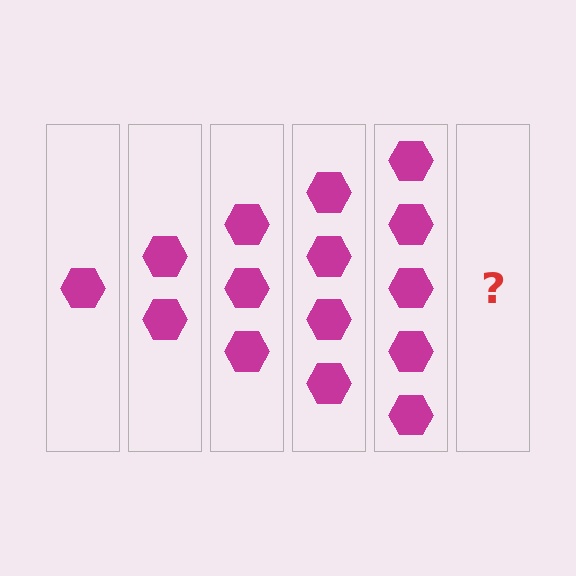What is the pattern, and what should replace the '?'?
The pattern is that each step adds one more hexagon. The '?' should be 6 hexagons.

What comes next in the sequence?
The next element should be 6 hexagons.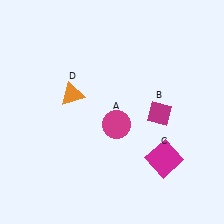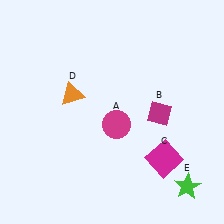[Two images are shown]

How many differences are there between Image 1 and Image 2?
There is 1 difference between the two images.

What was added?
A green star (E) was added in Image 2.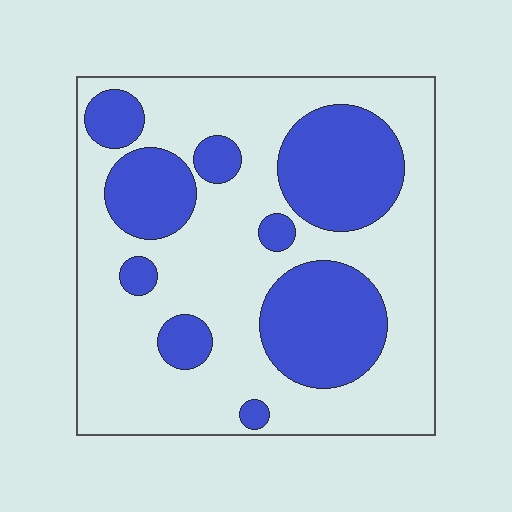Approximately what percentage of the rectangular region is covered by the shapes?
Approximately 35%.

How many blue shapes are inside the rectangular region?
9.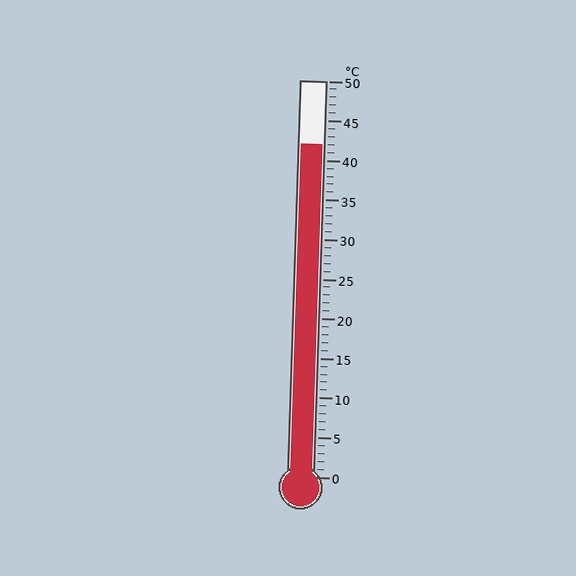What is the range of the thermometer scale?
The thermometer scale ranges from 0°C to 50°C.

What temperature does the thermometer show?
The thermometer shows approximately 42°C.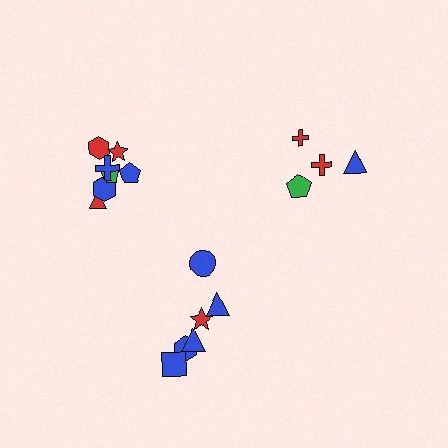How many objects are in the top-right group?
There are 4 objects.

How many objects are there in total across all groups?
There are 17 objects.